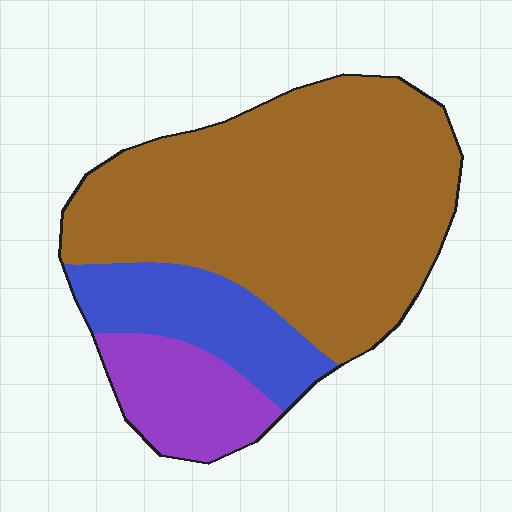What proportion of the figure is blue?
Blue takes up about one sixth (1/6) of the figure.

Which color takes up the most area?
Brown, at roughly 65%.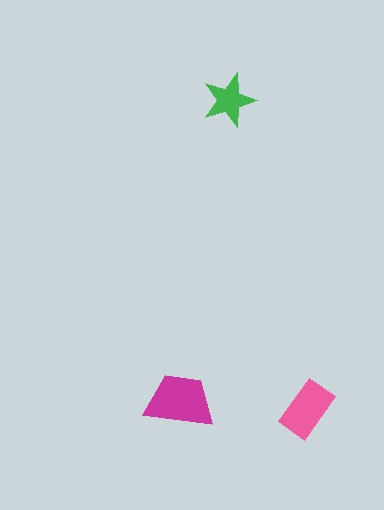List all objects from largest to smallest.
The magenta trapezoid, the pink rectangle, the green star.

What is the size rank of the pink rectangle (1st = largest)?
2nd.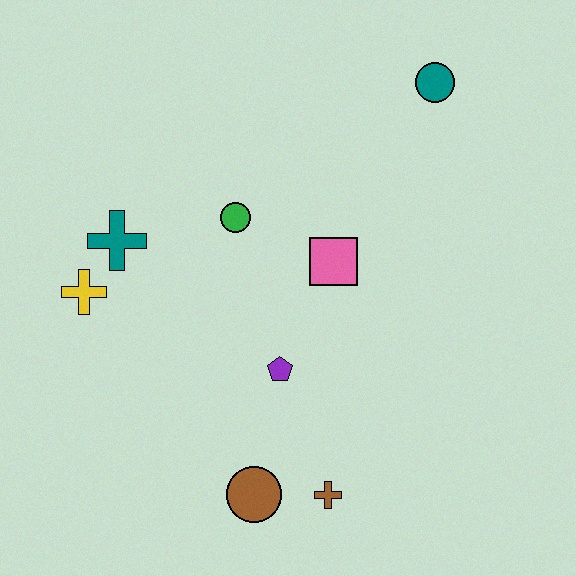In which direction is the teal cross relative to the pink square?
The teal cross is to the left of the pink square.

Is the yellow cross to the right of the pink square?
No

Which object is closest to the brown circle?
The brown cross is closest to the brown circle.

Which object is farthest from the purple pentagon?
The teal circle is farthest from the purple pentagon.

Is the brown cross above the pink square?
No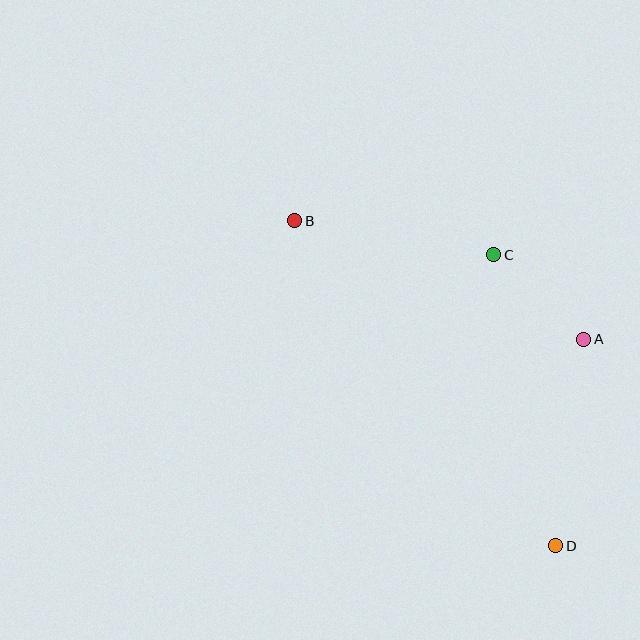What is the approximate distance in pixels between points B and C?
The distance between B and C is approximately 202 pixels.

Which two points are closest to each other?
Points A and C are closest to each other.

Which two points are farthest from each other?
Points B and D are farthest from each other.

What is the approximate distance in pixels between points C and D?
The distance between C and D is approximately 298 pixels.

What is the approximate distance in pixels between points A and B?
The distance between A and B is approximately 313 pixels.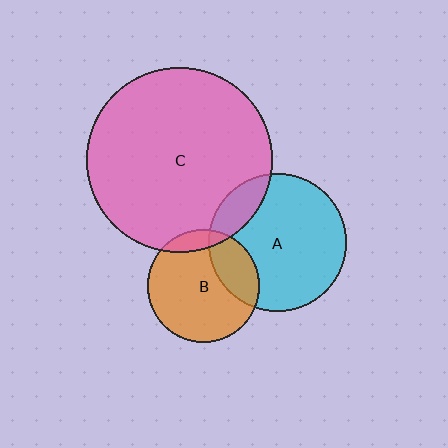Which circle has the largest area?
Circle C (pink).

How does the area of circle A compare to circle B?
Approximately 1.5 times.